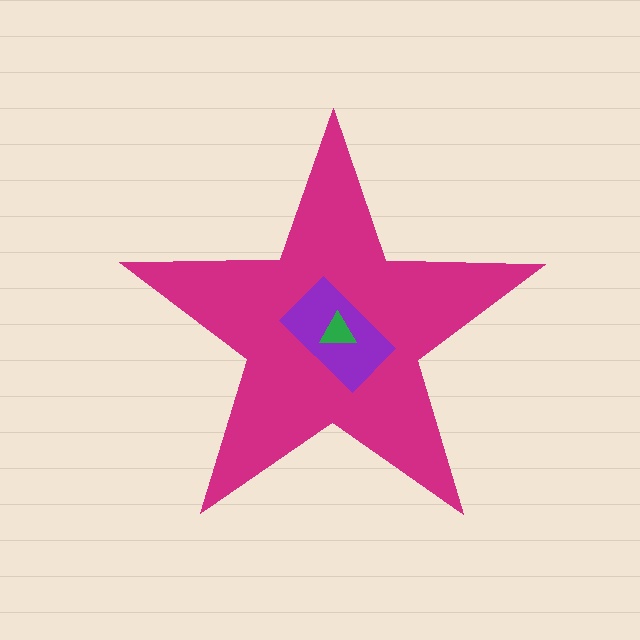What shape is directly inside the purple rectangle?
The green triangle.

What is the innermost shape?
The green triangle.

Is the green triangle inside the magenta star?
Yes.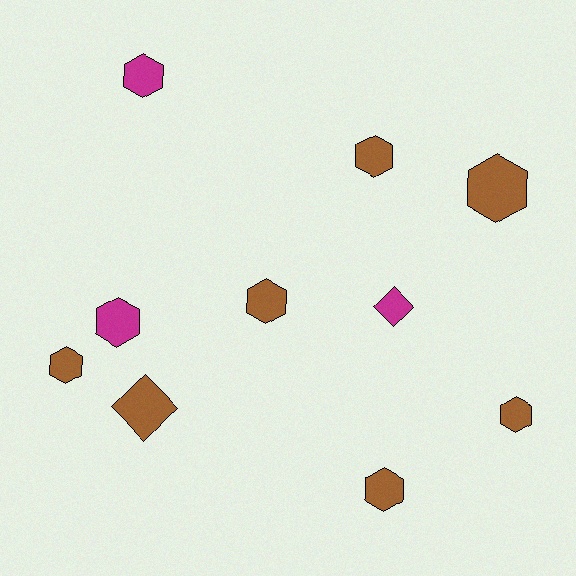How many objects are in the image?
There are 10 objects.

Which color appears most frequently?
Brown, with 7 objects.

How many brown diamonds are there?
There is 1 brown diamond.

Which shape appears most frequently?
Hexagon, with 8 objects.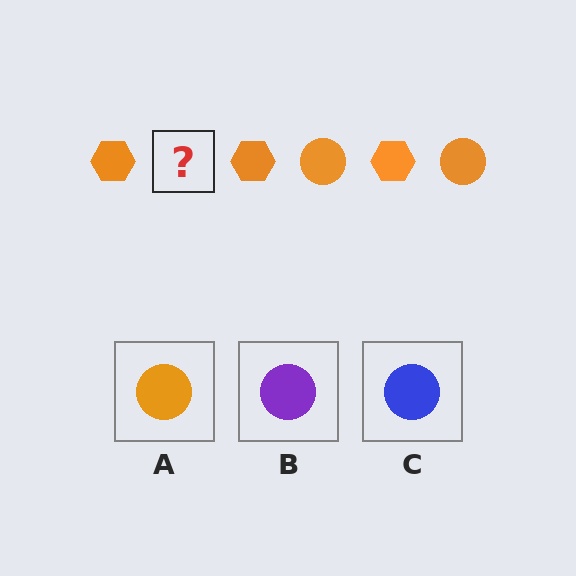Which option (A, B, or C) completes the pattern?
A.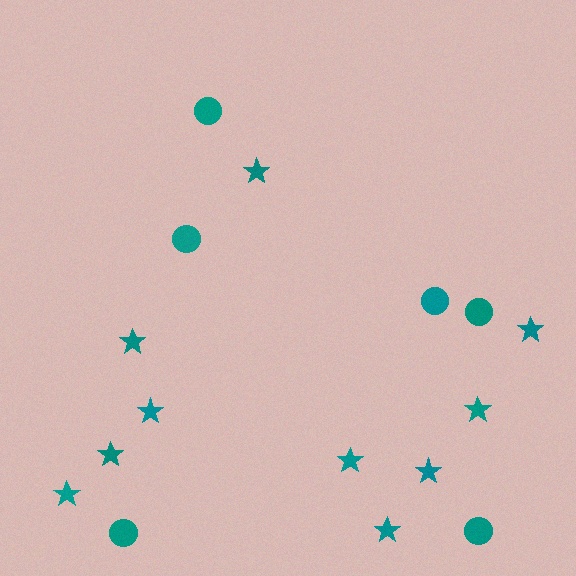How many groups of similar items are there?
There are 2 groups: one group of stars (10) and one group of circles (6).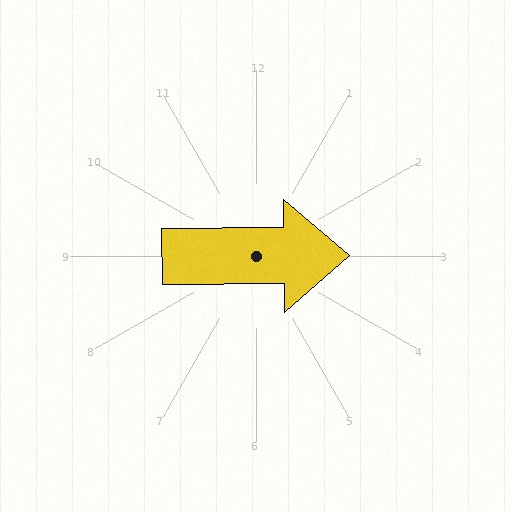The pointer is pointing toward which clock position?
Roughly 3 o'clock.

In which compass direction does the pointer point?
East.